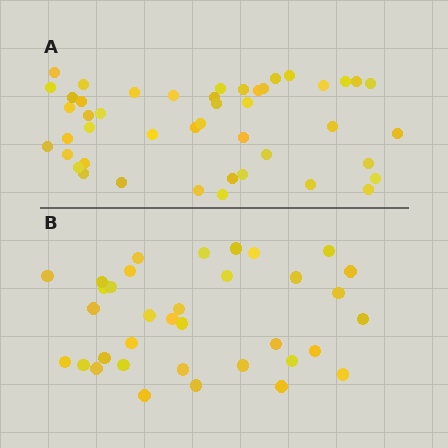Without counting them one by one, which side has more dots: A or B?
Region A (the top region) has more dots.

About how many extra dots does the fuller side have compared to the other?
Region A has roughly 12 or so more dots than region B.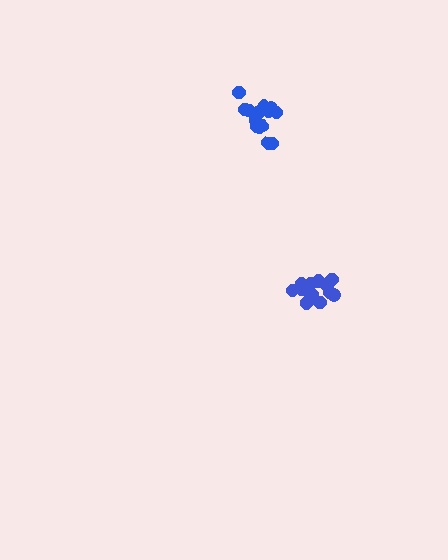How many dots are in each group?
Group 1: 14 dots, Group 2: 15 dots (29 total).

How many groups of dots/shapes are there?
There are 2 groups.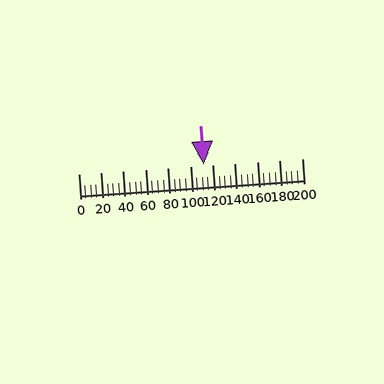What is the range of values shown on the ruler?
The ruler shows values from 0 to 200.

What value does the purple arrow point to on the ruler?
The purple arrow points to approximately 112.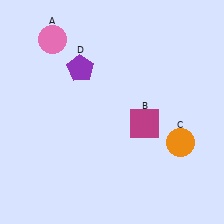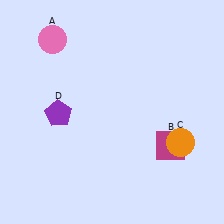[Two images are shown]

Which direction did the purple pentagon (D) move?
The purple pentagon (D) moved down.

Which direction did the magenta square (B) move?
The magenta square (B) moved right.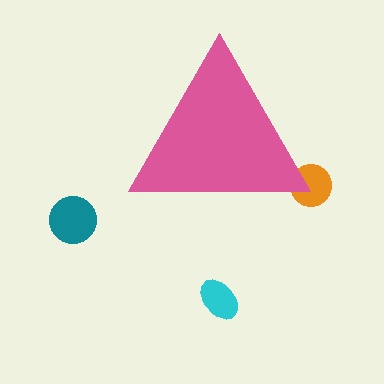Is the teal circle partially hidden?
No, the teal circle is fully visible.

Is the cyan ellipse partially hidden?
No, the cyan ellipse is fully visible.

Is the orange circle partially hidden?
Yes, the orange circle is partially hidden behind the pink triangle.